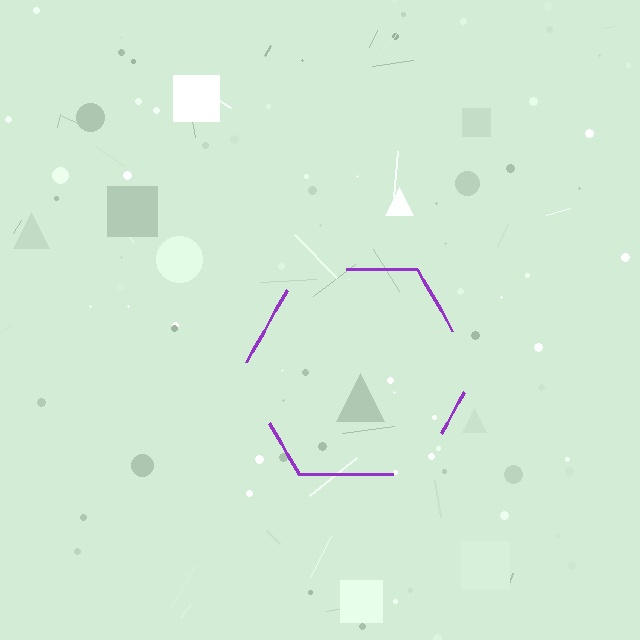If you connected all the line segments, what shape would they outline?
They would outline a hexagon.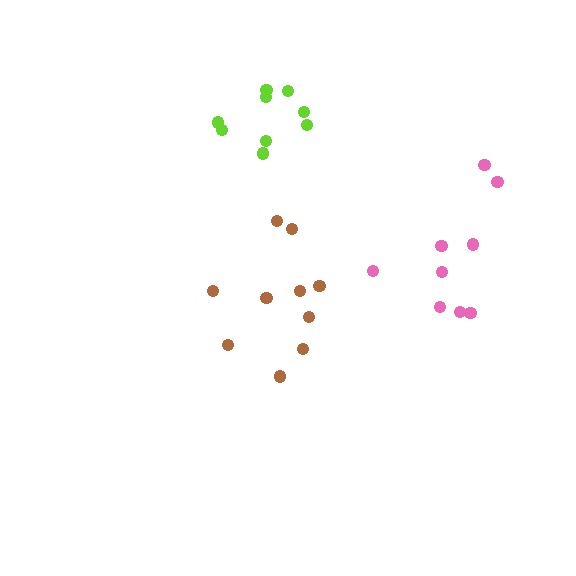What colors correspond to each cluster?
The clusters are colored: pink, brown, lime.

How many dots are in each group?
Group 1: 9 dots, Group 2: 10 dots, Group 3: 9 dots (28 total).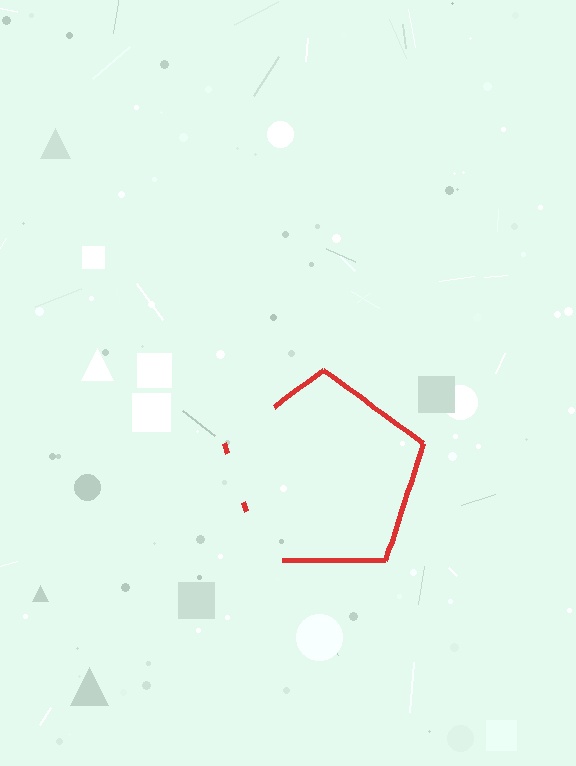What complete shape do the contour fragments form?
The contour fragments form a pentagon.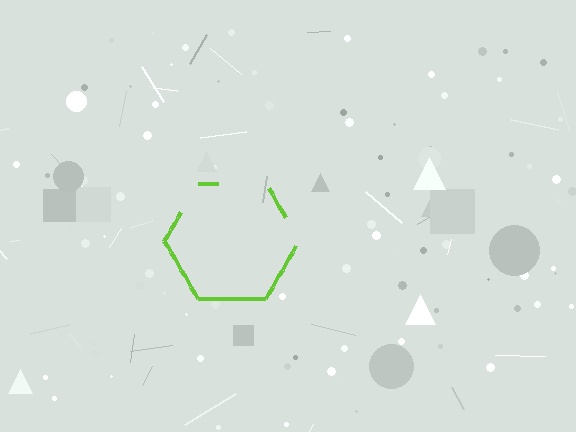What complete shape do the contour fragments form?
The contour fragments form a hexagon.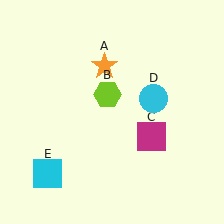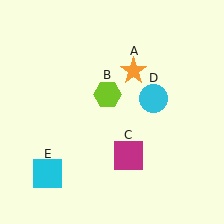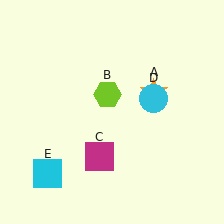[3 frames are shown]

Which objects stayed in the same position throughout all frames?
Lime hexagon (object B) and cyan circle (object D) and cyan square (object E) remained stationary.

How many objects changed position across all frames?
2 objects changed position: orange star (object A), magenta square (object C).